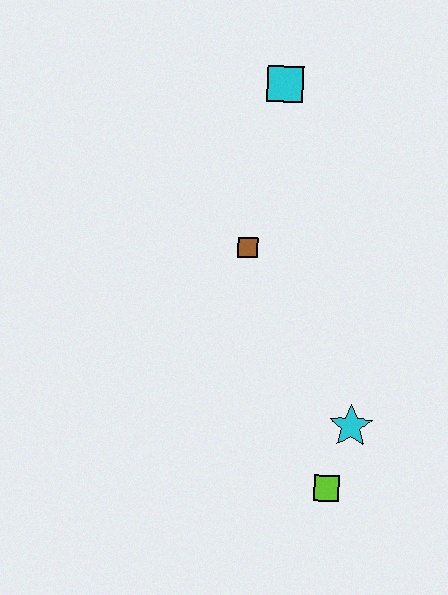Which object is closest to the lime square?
The cyan star is closest to the lime square.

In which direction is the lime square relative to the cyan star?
The lime square is below the cyan star.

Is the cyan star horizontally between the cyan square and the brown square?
No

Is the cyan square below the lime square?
No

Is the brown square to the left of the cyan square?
Yes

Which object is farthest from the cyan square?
The lime square is farthest from the cyan square.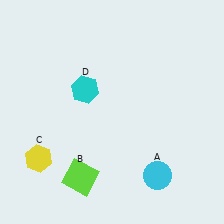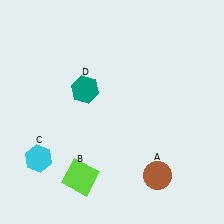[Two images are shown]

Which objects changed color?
A changed from cyan to brown. C changed from yellow to cyan. D changed from cyan to teal.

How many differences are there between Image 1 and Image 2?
There are 3 differences between the two images.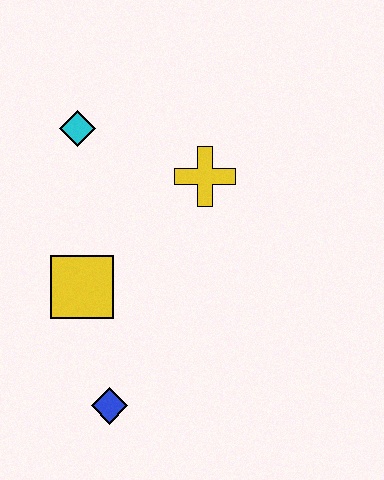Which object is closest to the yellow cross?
The cyan diamond is closest to the yellow cross.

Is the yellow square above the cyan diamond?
No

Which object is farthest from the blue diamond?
The cyan diamond is farthest from the blue diamond.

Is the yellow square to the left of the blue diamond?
Yes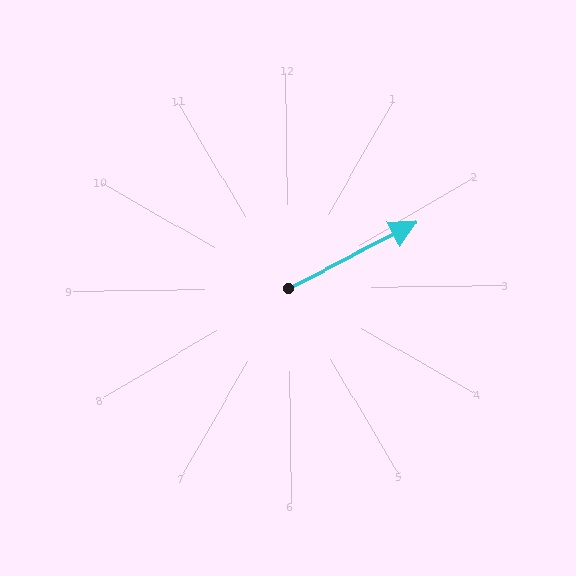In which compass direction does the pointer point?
Northeast.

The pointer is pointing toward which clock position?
Roughly 2 o'clock.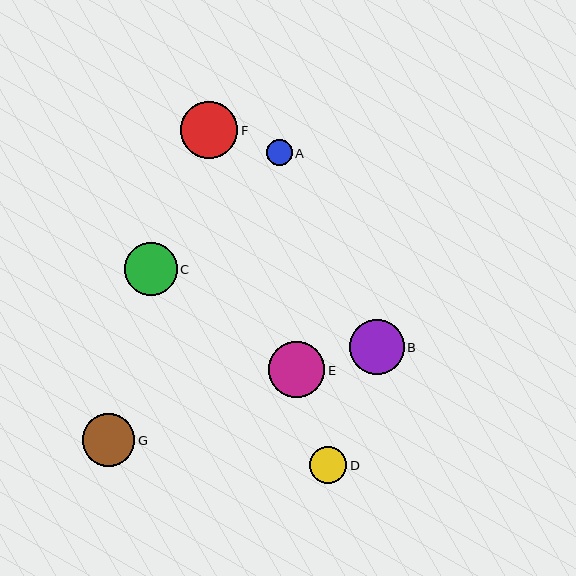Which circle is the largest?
Circle F is the largest with a size of approximately 57 pixels.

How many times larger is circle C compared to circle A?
Circle C is approximately 2.0 times the size of circle A.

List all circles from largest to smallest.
From largest to smallest: F, E, B, C, G, D, A.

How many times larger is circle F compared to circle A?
Circle F is approximately 2.2 times the size of circle A.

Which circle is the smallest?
Circle A is the smallest with a size of approximately 26 pixels.